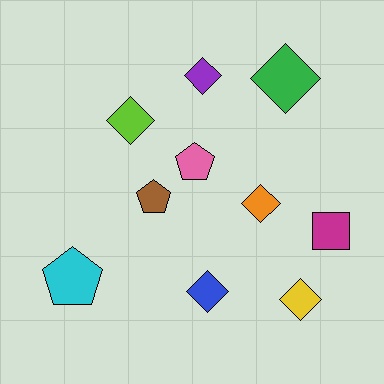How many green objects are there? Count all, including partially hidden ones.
There is 1 green object.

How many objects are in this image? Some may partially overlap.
There are 10 objects.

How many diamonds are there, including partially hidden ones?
There are 6 diamonds.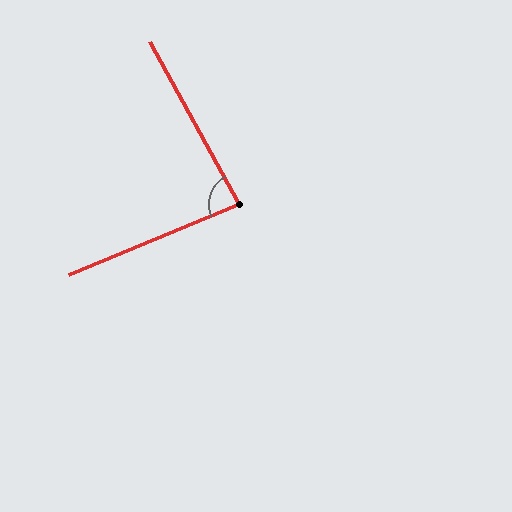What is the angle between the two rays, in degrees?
Approximately 84 degrees.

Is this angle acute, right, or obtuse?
It is acute.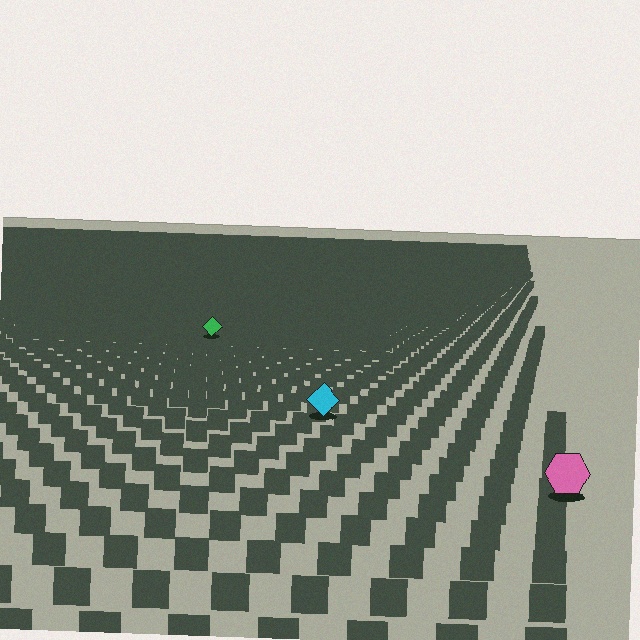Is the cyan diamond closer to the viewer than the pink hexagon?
No. The pink hexagon is closer — you can tell from the texture gradient: the ground texture is coarser near it.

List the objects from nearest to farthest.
From nearest to farthest: the pink hexagon, the cyan diamond, the green diamond.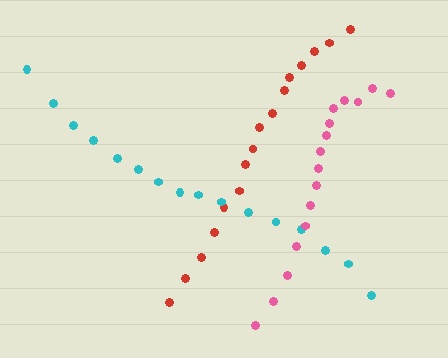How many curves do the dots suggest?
There are 3 distinct paths.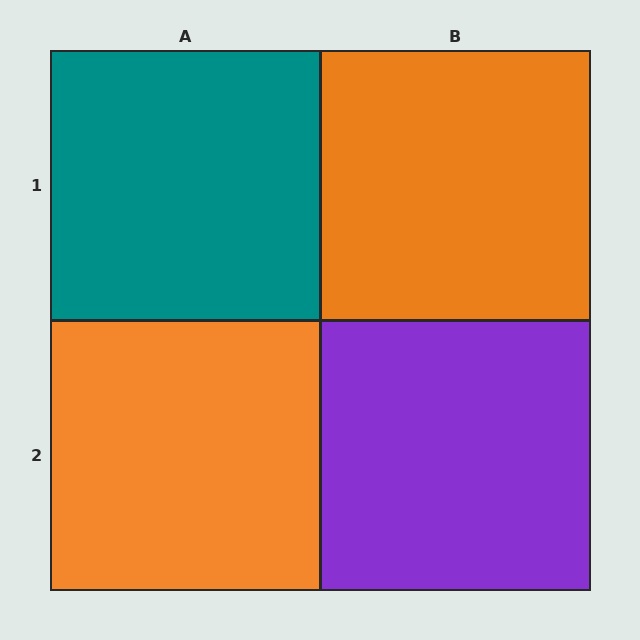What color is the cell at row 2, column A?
Orange.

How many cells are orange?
2 cells are orange.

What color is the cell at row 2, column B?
Purple.